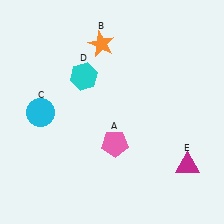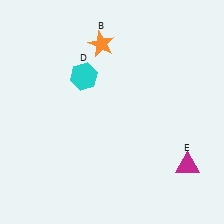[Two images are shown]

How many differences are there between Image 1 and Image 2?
There are 2 differences between the two images.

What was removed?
The pink pentagon (A), the cyan circle (C) were removed in Image 2.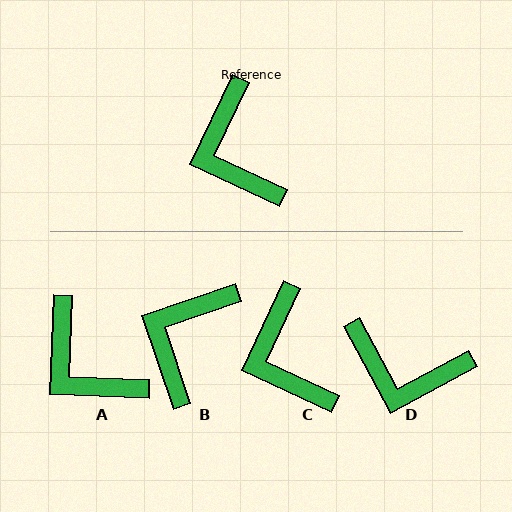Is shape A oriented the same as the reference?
No, it is off by about 23 degrees.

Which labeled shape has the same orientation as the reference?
C.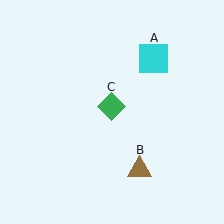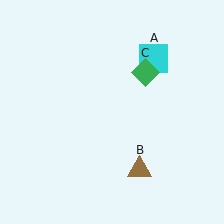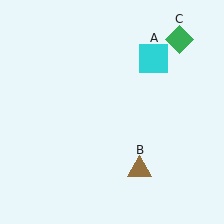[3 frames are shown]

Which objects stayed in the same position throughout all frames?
Cyan square (object A) and brown triangle (object B) remained stationary.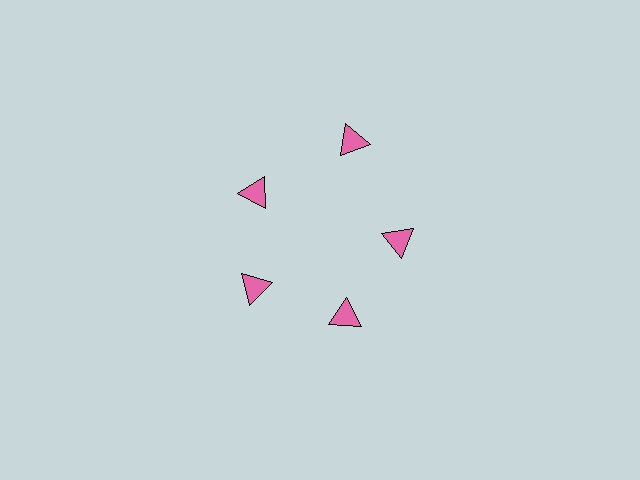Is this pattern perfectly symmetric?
No. The 5 pink triangles are arranged in a ring, but one element near the 1 o'clock position is pushed outward from the center, breaking the 5-fold rotational symmetry.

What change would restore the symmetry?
The symmetry would be restored by moving it inward, back onto the ring so that all 5 triangles sit at equal angles and equal distance from the center.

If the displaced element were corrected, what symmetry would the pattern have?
It would have 5-fold rotational symmetry — the pattern would map onto itself every 72 degrees.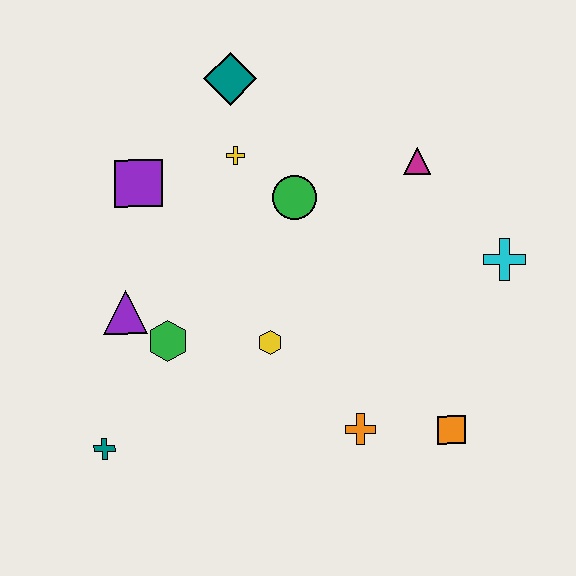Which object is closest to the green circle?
The yellow cross is closest to the green circle.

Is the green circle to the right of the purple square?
Yes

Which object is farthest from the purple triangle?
The cyan cross is farthest from the purple triangle.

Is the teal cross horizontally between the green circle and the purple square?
No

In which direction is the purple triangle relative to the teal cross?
The purple triangle is above the teal cross.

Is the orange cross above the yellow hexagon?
No